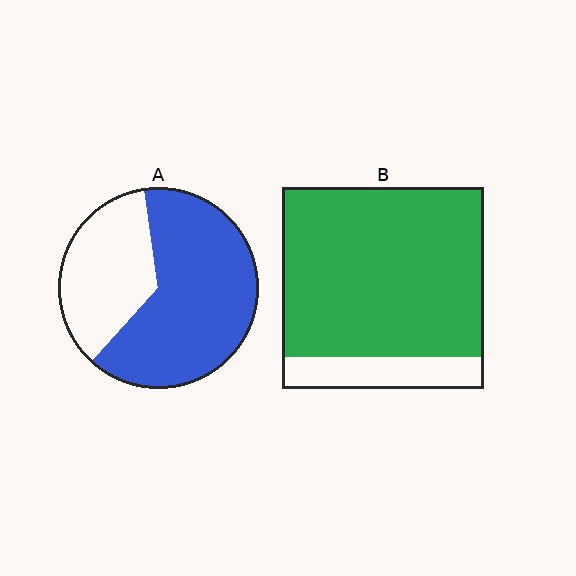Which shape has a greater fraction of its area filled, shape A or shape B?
Shape B.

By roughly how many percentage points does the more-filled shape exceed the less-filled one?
By roughly 20 percentage points (B over A).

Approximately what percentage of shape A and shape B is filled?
A is approximately 65% and B is approximately 85%.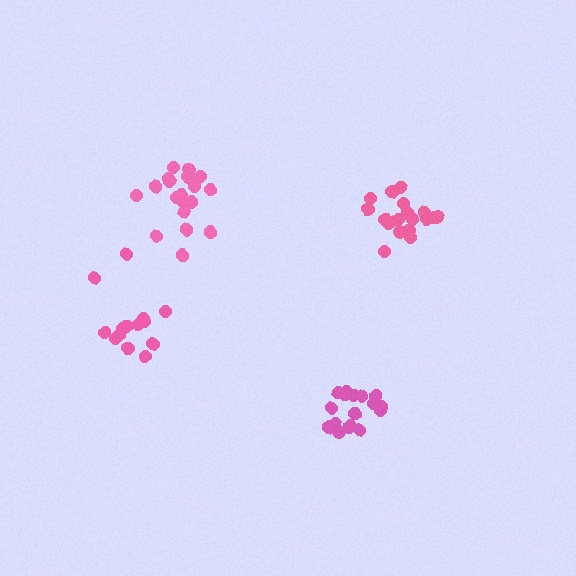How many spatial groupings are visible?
There are 4 spatial groupings.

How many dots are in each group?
Group 1: 18 dots, Group 2: 17 dots, Group 3: 20 dots, Group 4: 14 dots (69 total).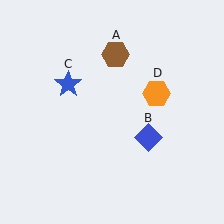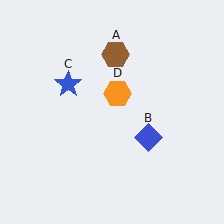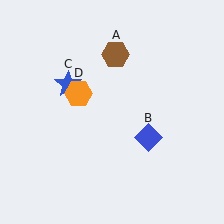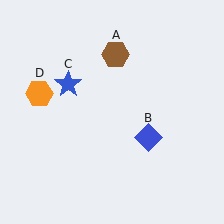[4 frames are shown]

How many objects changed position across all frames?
1 object changed position: orange hexagon (object D).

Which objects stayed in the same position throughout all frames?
Brown hexagon (object A) and blue diamond (object B) and blue star (object C) remained stationary.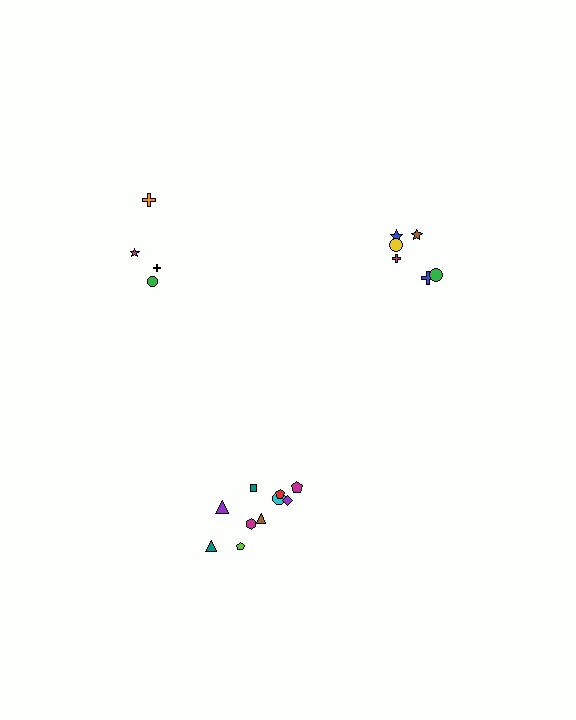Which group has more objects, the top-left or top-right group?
The top-right group.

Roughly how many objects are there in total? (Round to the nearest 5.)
Roughly 20 objects in total.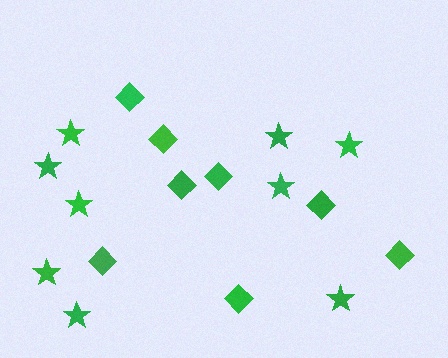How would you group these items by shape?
There are 2 groups: one group of stars (9) and one group of diamonds (8).